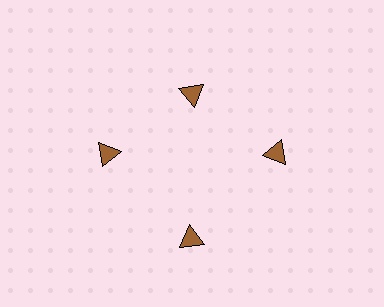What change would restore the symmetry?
The symmetry would be restored by moving it outward, back onto the ring so that all 4 triangles sit at equal angles and equal distance from the center.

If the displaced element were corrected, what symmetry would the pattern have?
It would have 4-fold rotational symmetry — the pattern would map onto itself every 90 degrees.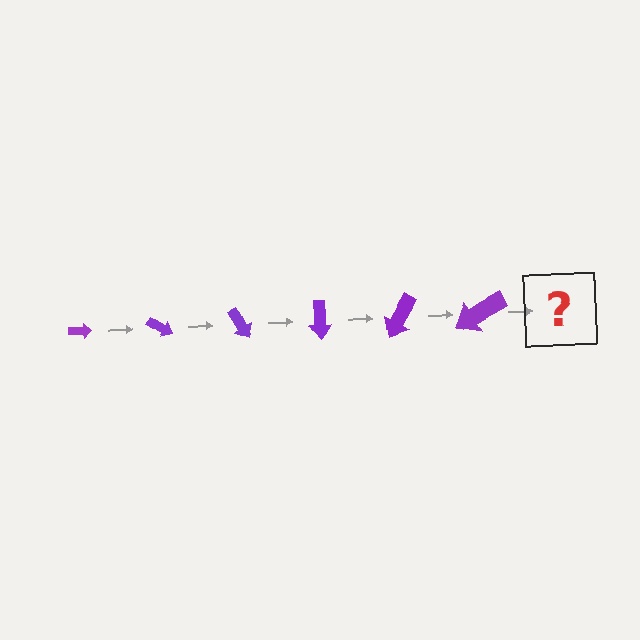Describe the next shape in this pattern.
It should be an arrow, larger than the previous one and rotated 180 degrees from the start.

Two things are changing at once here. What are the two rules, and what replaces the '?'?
The two rules are that the arrow grows larger each step and it rotates 30 degrees each step. The '?' should be an arrow, larger than the previous one and rotated 180 degrees from the start.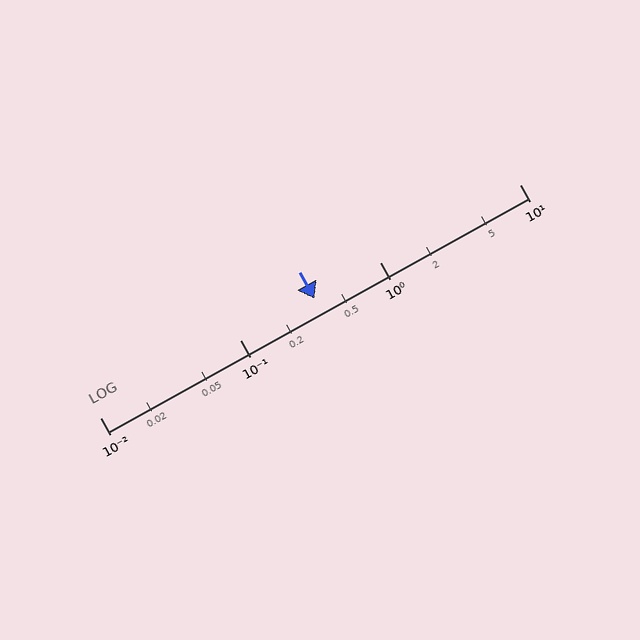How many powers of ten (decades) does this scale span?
The scale spans 3 decades, from 0.01 to 10.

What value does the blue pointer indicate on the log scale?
The pointer indicates approximately 0.34.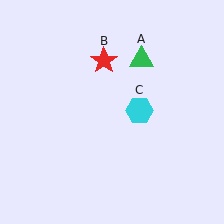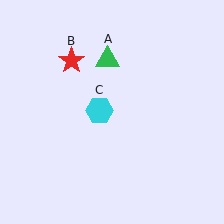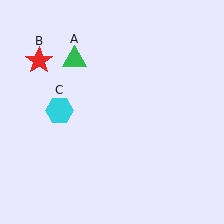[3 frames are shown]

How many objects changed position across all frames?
3 objects changed position: green triangle (object A), red star (object B), cyan hexagon (object C).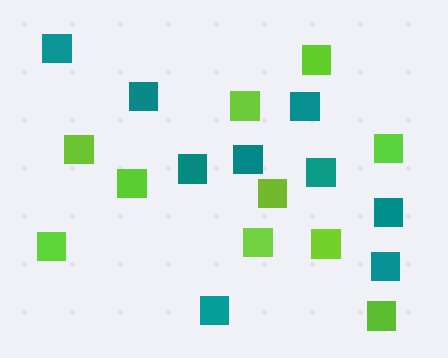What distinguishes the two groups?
There are 2 groups: one group of lime squares (10) and one group of teal squares (9).